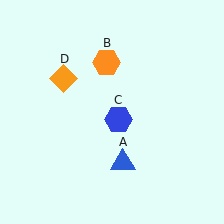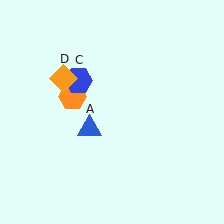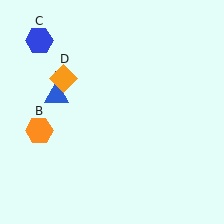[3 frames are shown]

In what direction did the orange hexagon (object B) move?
The orange hexagon (object B) moved down and to the left.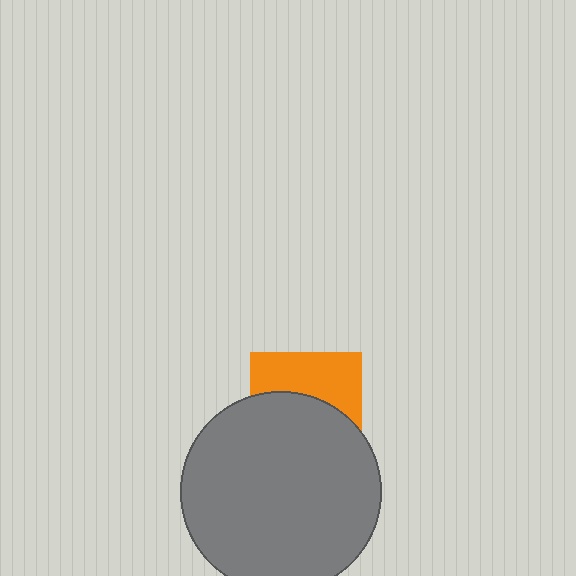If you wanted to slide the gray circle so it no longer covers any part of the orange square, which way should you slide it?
Slide it down — that is the most direct way to separate the two shapes.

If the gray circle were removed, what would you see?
You would see the complete orange square.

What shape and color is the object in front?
The object in front is a gray circle.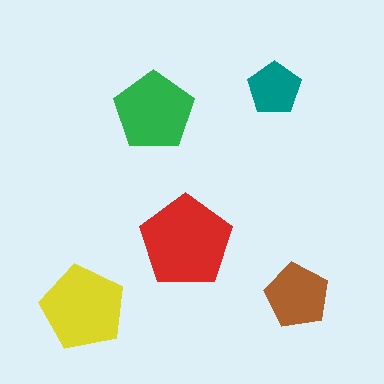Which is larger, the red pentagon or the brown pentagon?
The red one.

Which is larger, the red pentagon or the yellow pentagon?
The red one.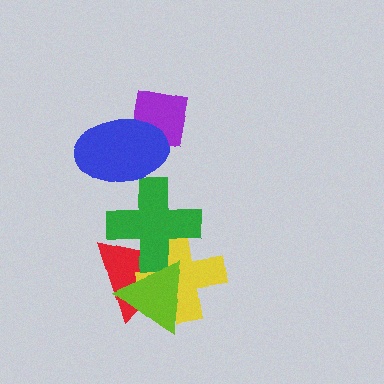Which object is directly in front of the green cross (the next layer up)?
The lime triangle is directly in front of the green cross.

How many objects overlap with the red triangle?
3 objects overlap with the red triangle.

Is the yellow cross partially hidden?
Yes, it is partially covered by another shape.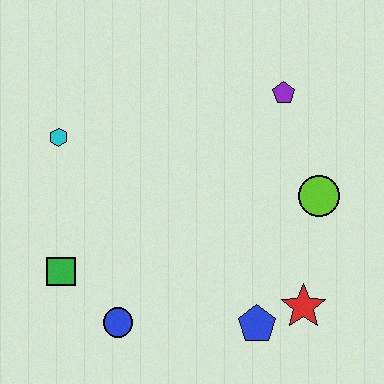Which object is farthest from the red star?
The cyan hexagon is farthest from the red star.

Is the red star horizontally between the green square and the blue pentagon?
No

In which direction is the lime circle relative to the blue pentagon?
The lime circle is above the blue pentagon.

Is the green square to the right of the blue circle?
No